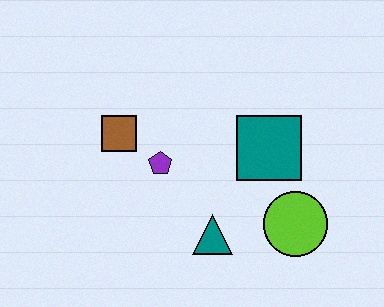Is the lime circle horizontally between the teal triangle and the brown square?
No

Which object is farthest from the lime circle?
The brown square is farthest from the lime circle.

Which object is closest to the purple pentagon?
The brown square is closest to the purple pentagon.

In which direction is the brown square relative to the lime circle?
The brown square is to the left of the lime circle.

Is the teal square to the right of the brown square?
Yes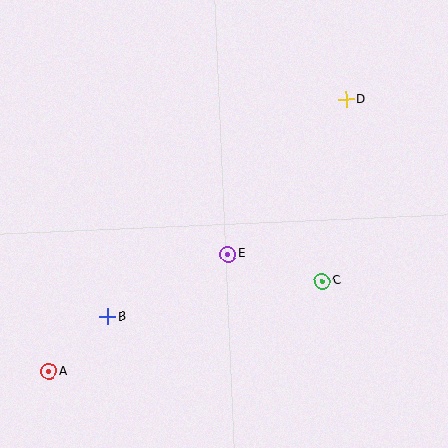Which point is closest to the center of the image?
Point E at (228, 254) is closest to the center.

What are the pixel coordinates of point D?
Point D is at (346, 100).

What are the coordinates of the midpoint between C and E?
The midpoint between C and E is at (275, 268).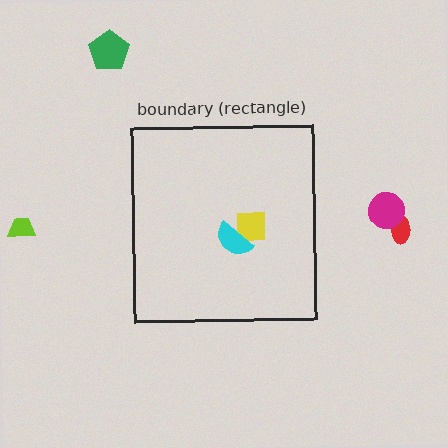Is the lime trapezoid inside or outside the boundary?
Outside.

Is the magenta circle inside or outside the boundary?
Outside.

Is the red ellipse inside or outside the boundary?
Outside.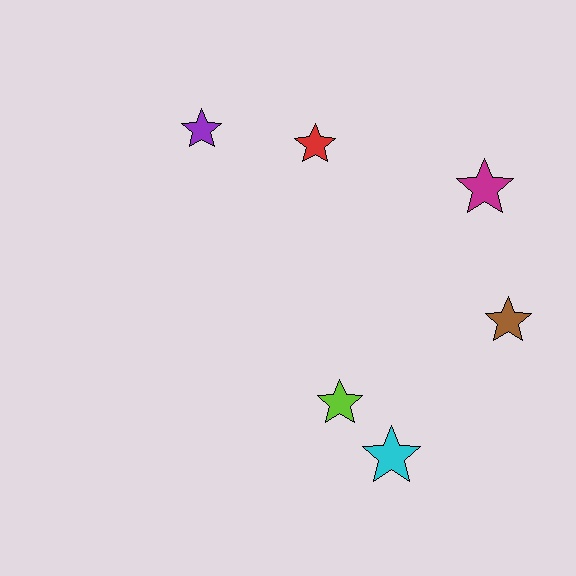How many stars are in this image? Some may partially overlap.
There are 6 stars.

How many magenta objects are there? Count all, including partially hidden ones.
There is 1 magenta object.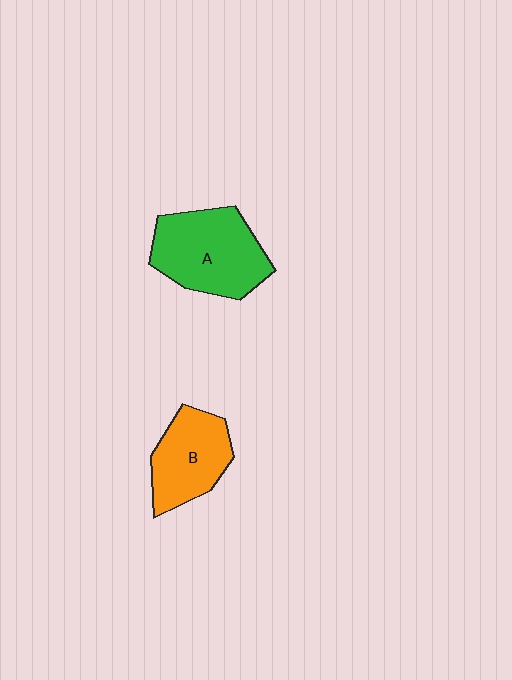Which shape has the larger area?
Shape A (green).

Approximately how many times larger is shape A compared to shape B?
Approximately 1.3 times.